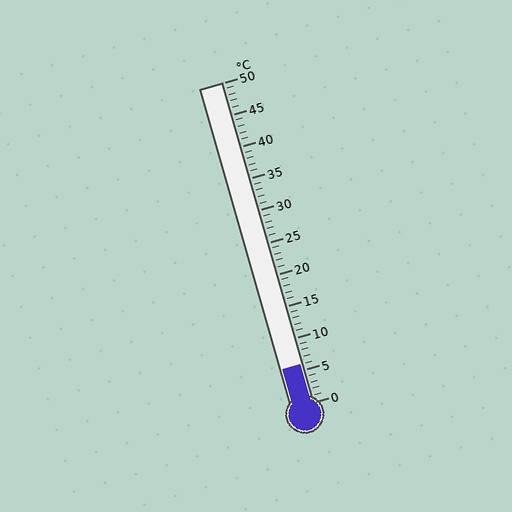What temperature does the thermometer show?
The thermometer shows approximately 6°C.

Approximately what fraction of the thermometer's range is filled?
The thermometer is filled to approximately 10% of its range.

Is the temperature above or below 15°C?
The temperature is below 15°C.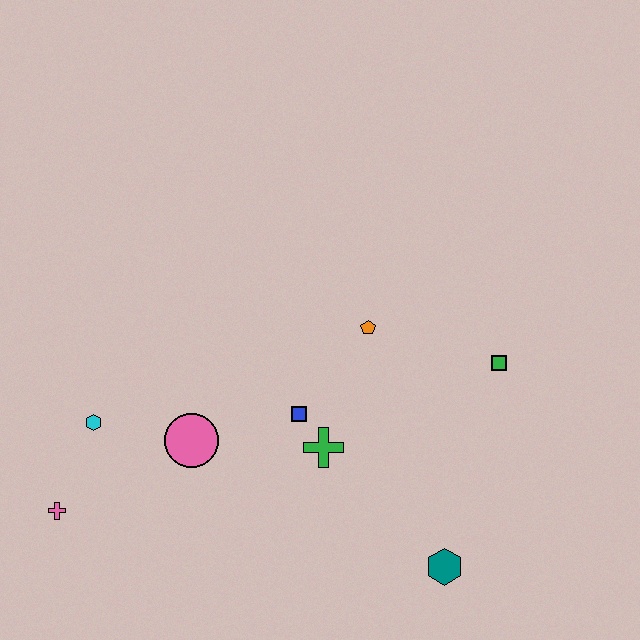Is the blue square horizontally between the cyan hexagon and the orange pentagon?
Yes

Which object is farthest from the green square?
The pink cross is farthest from the green square.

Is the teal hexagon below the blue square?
Yes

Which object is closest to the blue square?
The green cross is closest to the blue square.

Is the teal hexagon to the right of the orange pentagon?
Yes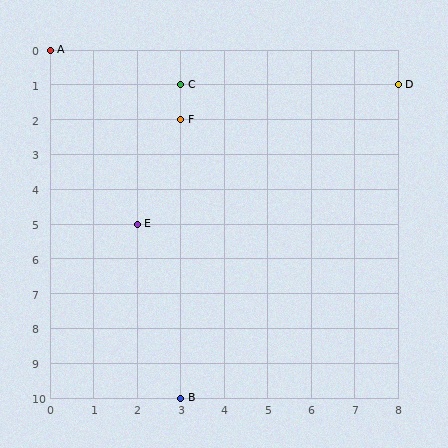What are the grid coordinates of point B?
Point B is at grid coordinates (3, 10).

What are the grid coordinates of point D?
Point D is at grid coordinates (8, 1).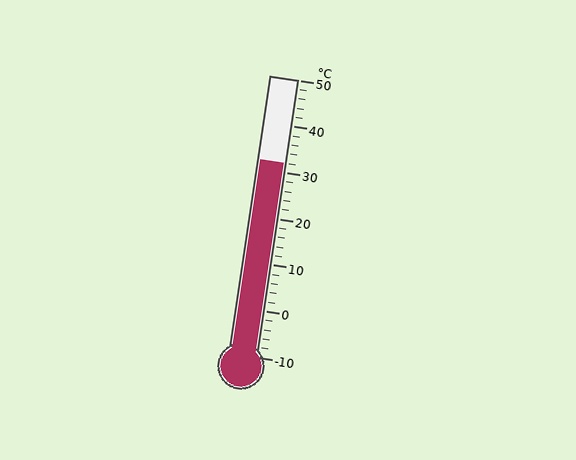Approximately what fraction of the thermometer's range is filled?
The thermometer is filled to approximately 70% of its range.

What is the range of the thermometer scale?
The thermometer scale ranges from -10°C to 50°C.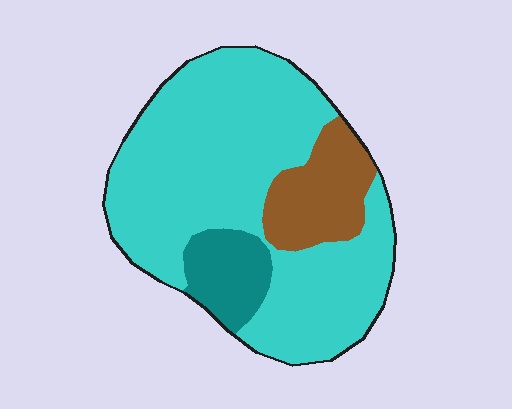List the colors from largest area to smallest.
From largest to smallest: cyan, brown, teal.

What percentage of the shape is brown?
Brown takes up about one sixth (1/6) of the shape.